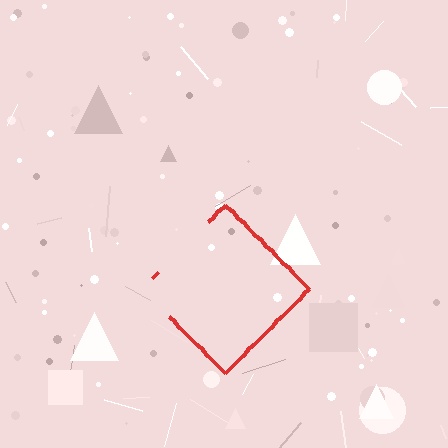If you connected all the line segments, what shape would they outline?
They would outline a diamond.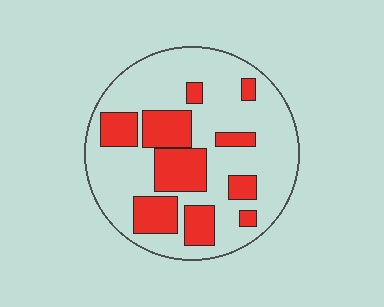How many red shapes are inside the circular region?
10.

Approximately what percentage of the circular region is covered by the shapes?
Approximately 30%.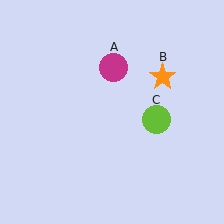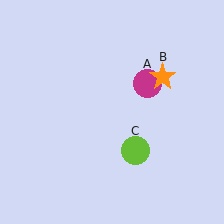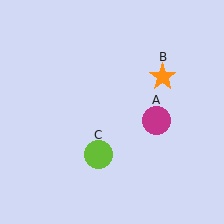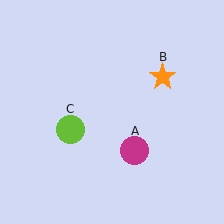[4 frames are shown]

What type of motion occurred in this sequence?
The magenta circle (object A), lime circle (object C) rotated clockwise around the center of the scene.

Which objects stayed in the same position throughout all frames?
Orange star (object B) remained stationary.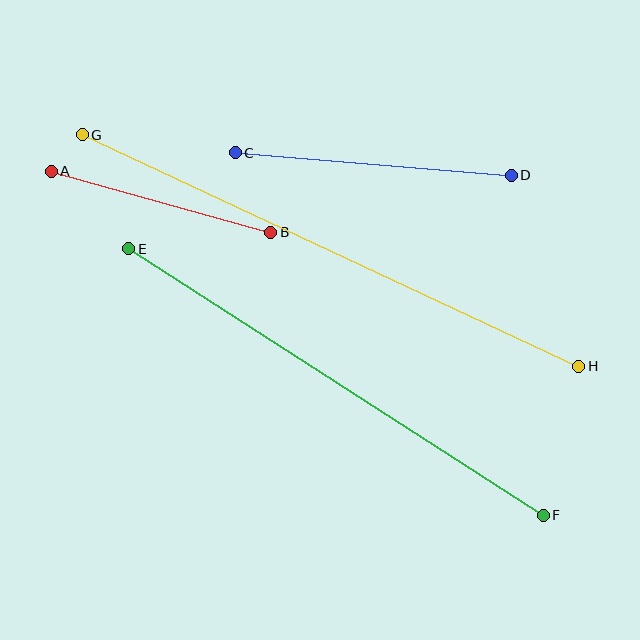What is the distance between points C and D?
The distance is approximately 277 pixels.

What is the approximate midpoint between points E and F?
The midpoint is at approximately (336, 382) pixels.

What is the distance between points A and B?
The distance is approximately 228 pixels.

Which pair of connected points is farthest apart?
Points G and H are farthest apart.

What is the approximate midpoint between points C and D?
The midpoint is at approximately (373, 164) pixels.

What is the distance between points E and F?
The distance is approximately 493 pixels.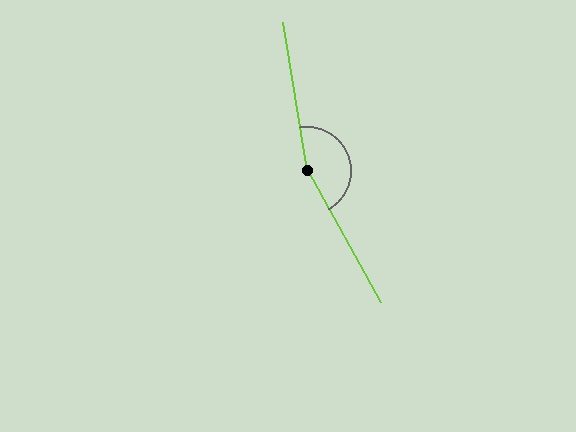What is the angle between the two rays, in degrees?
Approximately 160 degrees.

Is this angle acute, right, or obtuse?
It is obtuse.